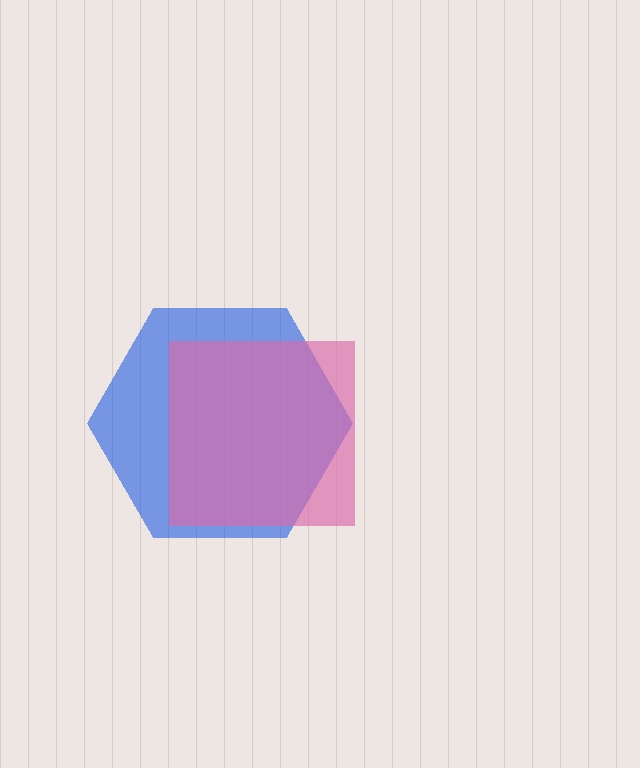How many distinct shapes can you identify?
There are 2 distinct shapes: a blue hexagon, a pink square.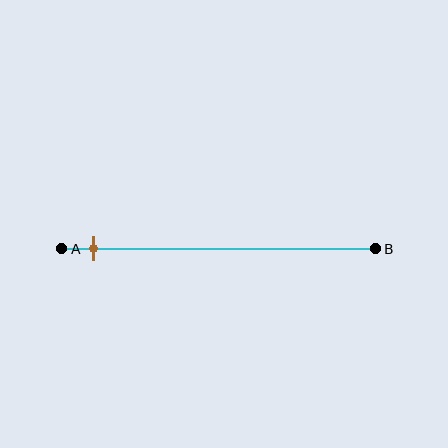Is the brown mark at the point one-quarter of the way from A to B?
No, the mark is at about 10% from A, not at the 25% one-quarter point.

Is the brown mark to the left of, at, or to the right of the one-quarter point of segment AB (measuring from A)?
The brown mark is to the left of the one-quarter point of segment AB.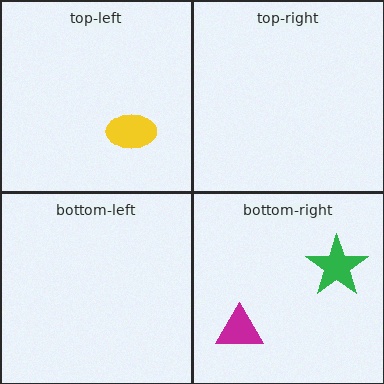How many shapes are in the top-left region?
1.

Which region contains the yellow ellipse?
The top-left region.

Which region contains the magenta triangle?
The bottom-right region.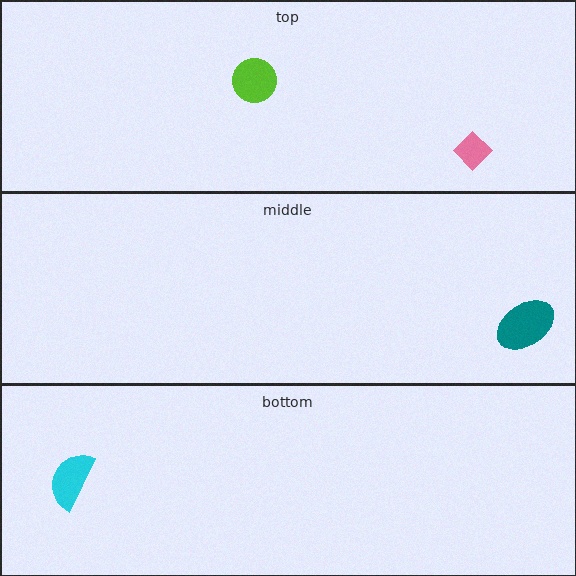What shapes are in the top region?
The lime circle, the pink diamond.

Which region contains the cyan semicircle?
The bottom region.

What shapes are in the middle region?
The teal ellipse.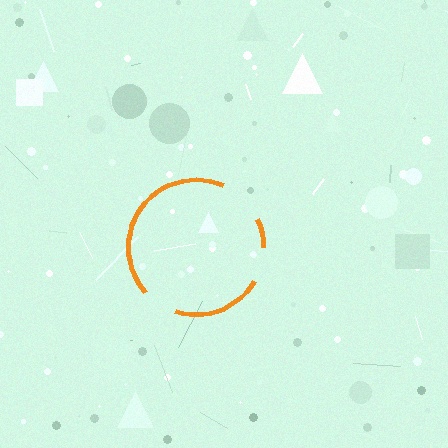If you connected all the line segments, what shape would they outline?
They would outline a circle.